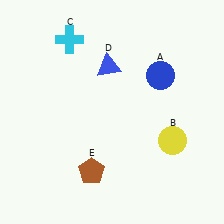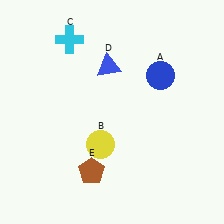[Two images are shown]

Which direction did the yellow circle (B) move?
The yellow circle (B) moved left.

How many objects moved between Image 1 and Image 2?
1 object moved between the two images.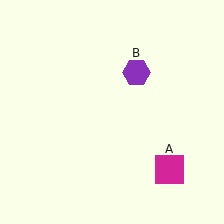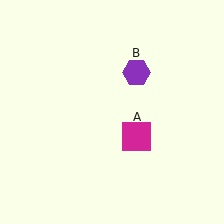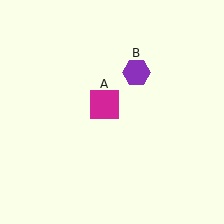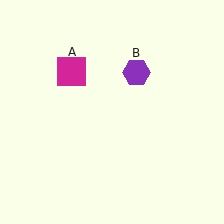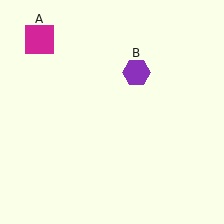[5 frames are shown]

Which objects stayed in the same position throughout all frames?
Purple hexagon (object B) remained stationary.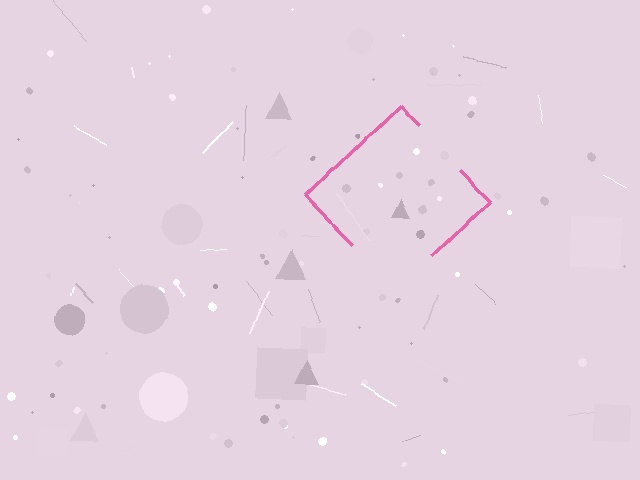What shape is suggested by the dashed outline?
The dashed outline suggests a diamond.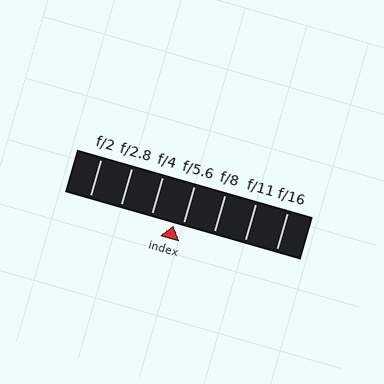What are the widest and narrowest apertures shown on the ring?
The widest aperture shown is f/2 and the narrowest is f/16.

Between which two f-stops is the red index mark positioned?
The index mark is between f/4 and f/5.6.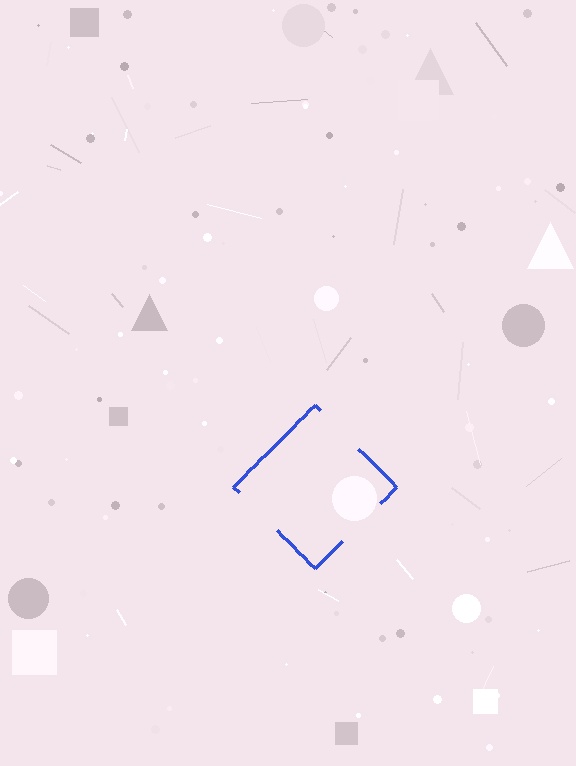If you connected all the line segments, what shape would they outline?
They would outline a diamond.